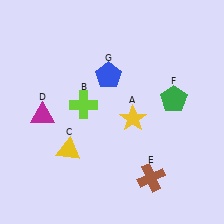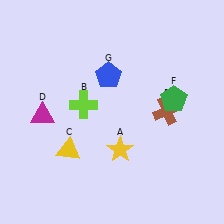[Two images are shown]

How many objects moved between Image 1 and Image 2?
2 objects moved between the two images.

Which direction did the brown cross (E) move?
The brown cross (E) moved up.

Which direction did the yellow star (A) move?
The yellow star (A) moved down.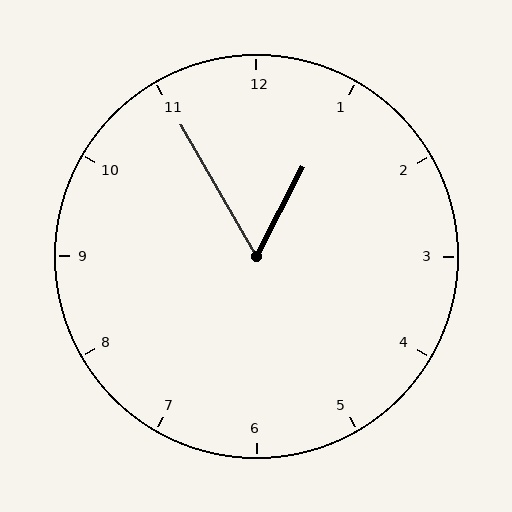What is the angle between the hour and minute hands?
Approximately 58 degrees.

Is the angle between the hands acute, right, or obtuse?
It is acute.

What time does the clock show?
12:55.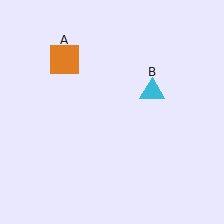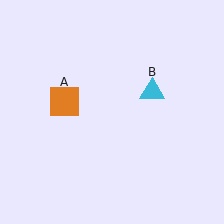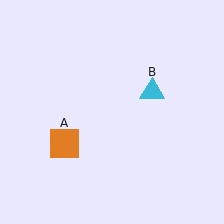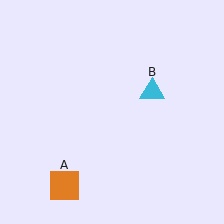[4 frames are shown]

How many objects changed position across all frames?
1 object changed position: orange square (object A).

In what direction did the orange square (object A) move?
The orange square (object A) moved down.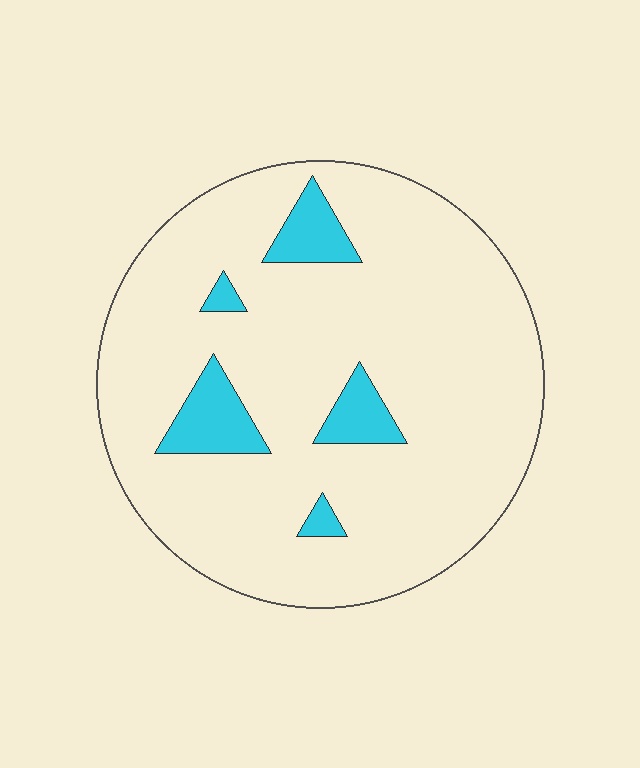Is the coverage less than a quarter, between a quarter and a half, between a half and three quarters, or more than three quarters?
Less than a quarter.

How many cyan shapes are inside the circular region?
5.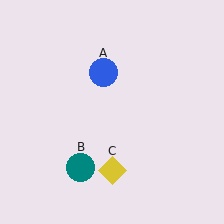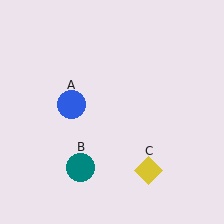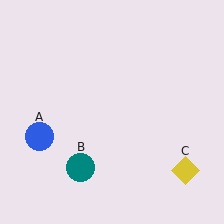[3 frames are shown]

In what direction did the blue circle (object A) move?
The blue circle (object A) moved down and to the left.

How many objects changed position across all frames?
2 objects changed position: blue circle (object A), yellow diamond (object C).